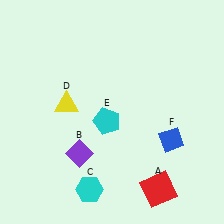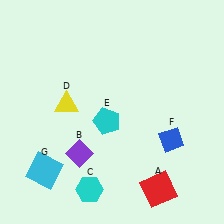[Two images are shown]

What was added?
A cyan square (G) was added in Image 2.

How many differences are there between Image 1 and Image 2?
There is 1 difference between the two images.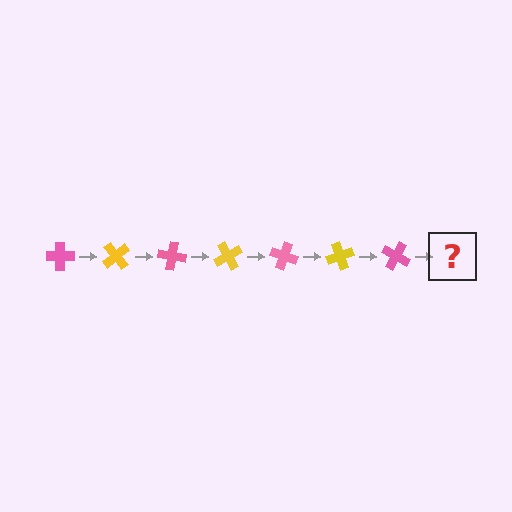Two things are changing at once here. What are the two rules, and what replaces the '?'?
The two rules are that it rotates 50 degrees each step and the color cycles through pink and yellow. The '?' should be a yellow cross, rotated 350 degrees from the start.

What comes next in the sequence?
The next element should be a yellow cross, rotated 350 degrees from the start.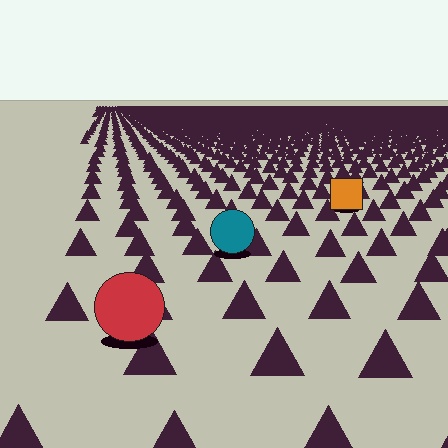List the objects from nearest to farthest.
From nearest to farthest: the red circle, the teal circle, the orange square.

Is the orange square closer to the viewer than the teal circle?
No. The teal circle is closer — you can tell from the texture gradient: the ground texture is coarser near it.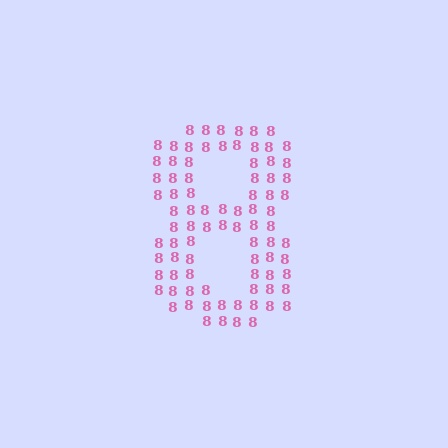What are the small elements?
The small elements are digit 8's.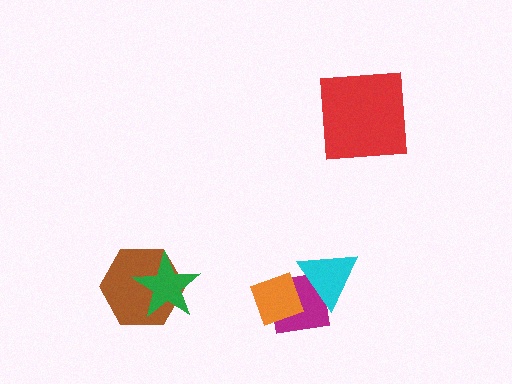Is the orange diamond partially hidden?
No, no other shape covers it.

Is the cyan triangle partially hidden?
Yes, it is partially covered by another shape.